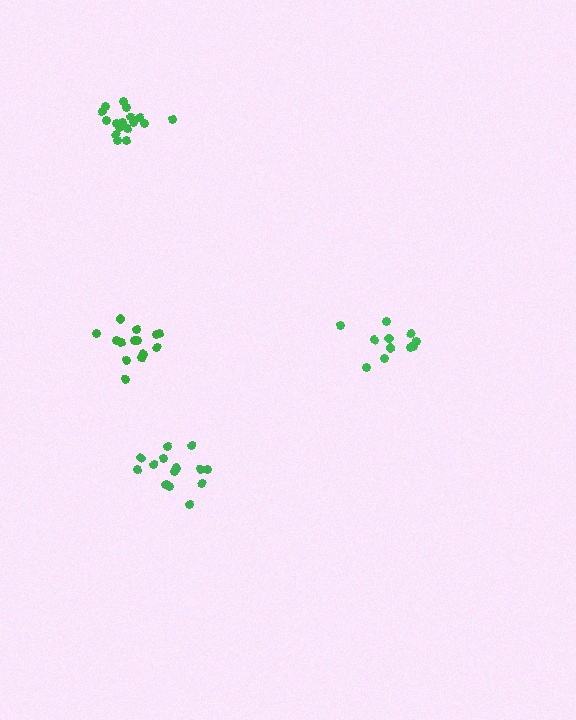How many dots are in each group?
Group 1: 17 dots, Group 2: 14 dots, Group 3: 11 dots, Group 4: 14 dots (56 total).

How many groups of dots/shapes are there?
There are 4 groups.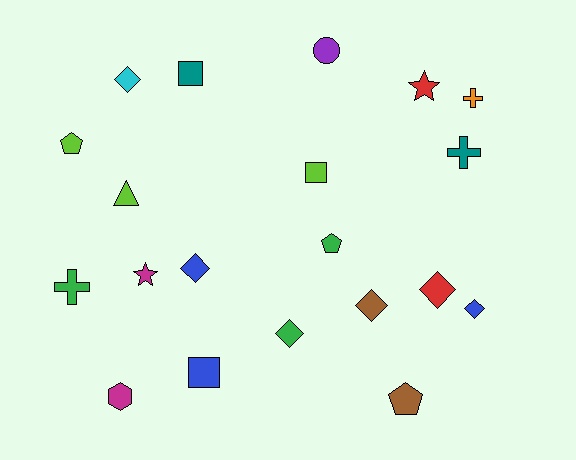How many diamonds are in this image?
There are 6 diamonds.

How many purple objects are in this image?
There is 1 purple object.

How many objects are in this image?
There are 20 objects.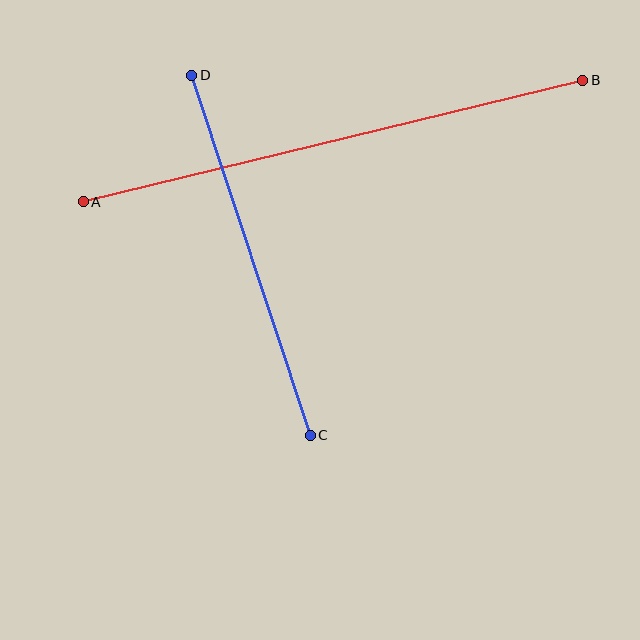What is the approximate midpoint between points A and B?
The midpoint is at approximately (333, 141) pixels.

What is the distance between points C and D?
The distance is approximately 379 pixels.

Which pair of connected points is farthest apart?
Points A and B are farthest apart.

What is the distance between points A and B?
The distance is approximately 514 pixels.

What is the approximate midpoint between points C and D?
The midpoint is at approximately (251, 255) pixels.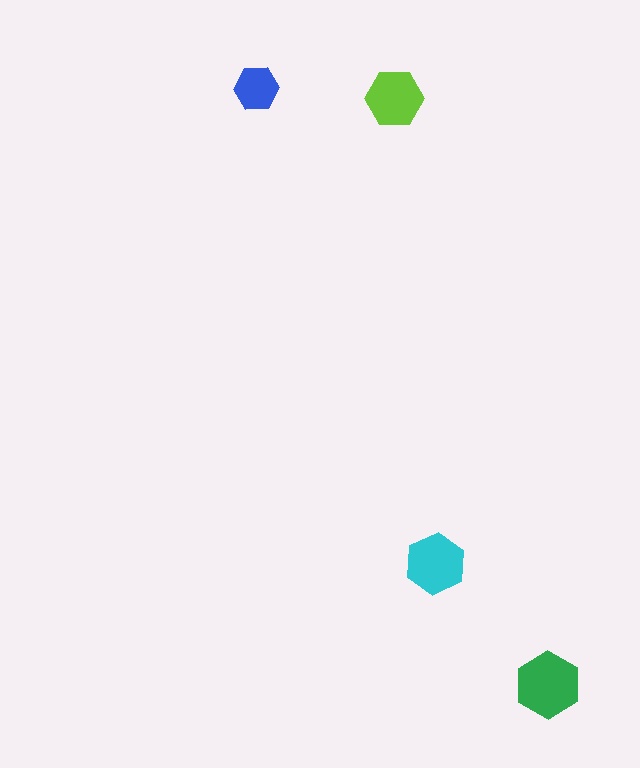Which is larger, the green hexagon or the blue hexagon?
The green one.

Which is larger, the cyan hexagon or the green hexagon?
The green one.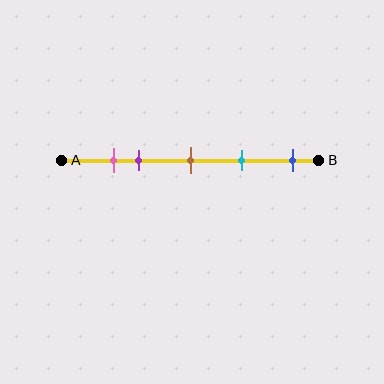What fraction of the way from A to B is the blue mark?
The blue mark is approximately 90% (0.9) of the way from A to B.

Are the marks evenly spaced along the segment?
No, the marks are not evenly spaced.